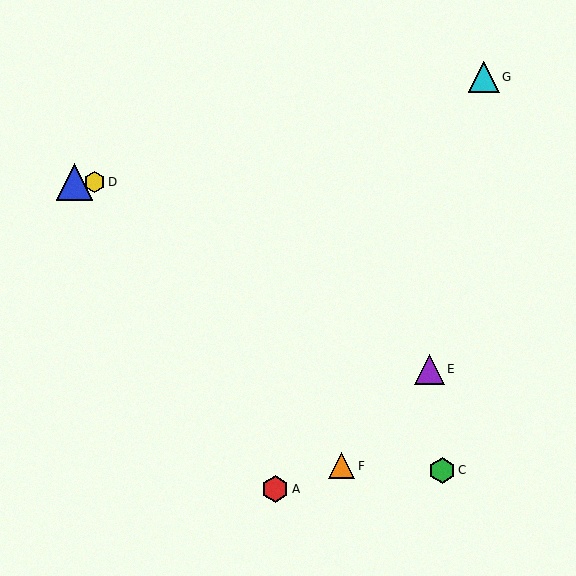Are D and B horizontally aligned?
Yes, both are at y≈182.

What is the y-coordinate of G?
Object G is at y≈77.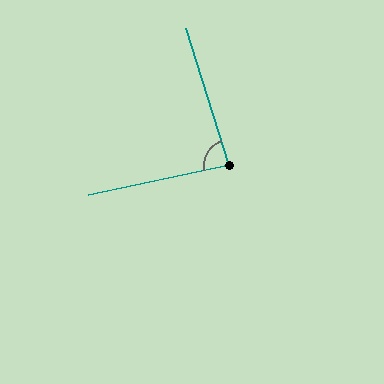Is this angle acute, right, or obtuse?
It is acute.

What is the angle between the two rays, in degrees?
Approximately 84 degrees.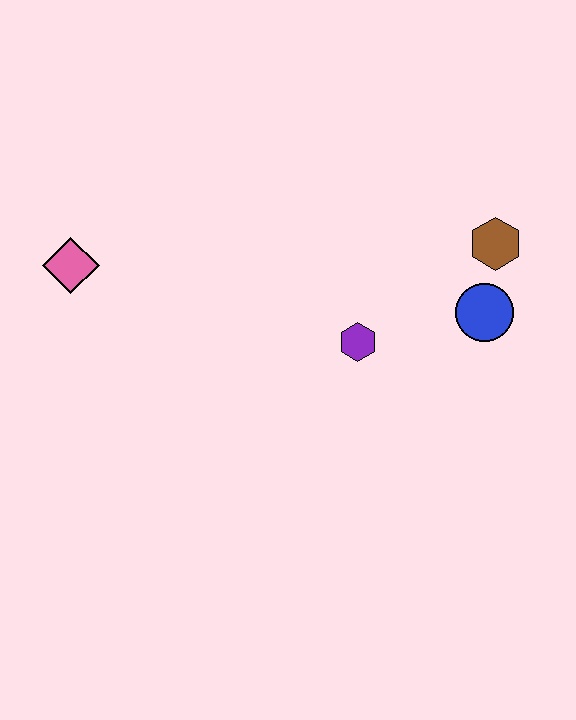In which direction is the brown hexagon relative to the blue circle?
The brown hexagon is above the blue circle.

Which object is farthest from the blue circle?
The pink diamond is farthest from the blue circle.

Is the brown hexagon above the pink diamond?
Yes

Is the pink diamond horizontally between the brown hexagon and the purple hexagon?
No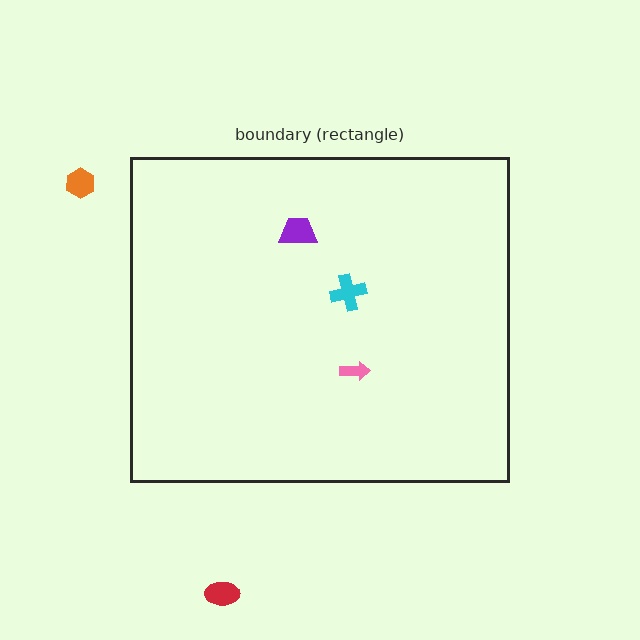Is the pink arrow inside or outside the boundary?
Inside.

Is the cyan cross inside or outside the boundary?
Inside.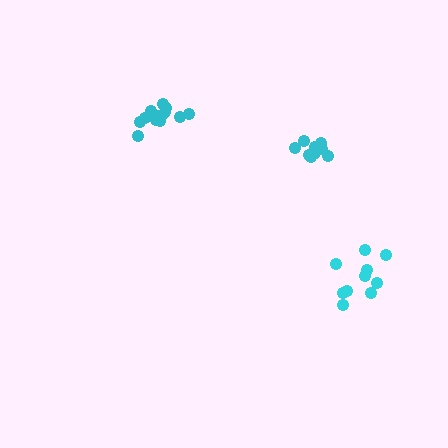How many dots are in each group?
Group 1: 13 dots, Group 2: 10 dots, Group 3: 10 dots (33 total).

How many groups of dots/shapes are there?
There are 3 groups.